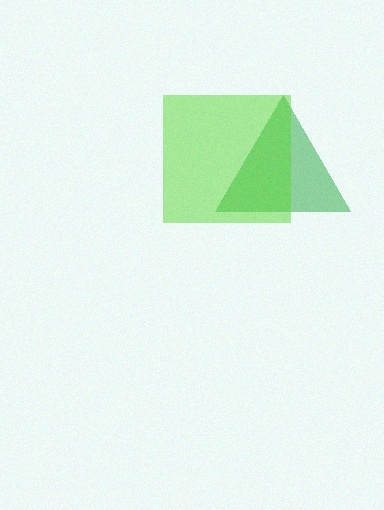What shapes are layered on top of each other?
The layered shapes are: a green triangle, a lime square.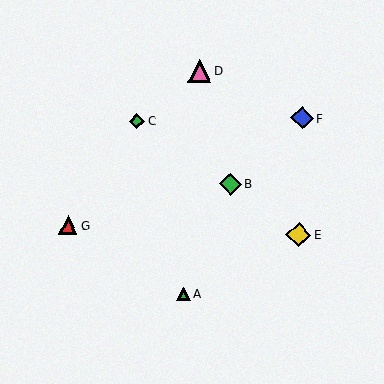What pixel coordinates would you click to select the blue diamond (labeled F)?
Click at (302, 118) to select the blue diamond F.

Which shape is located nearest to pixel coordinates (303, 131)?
The blue diamond (labeled F) at (302, 118) is nearest to that location.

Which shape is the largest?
The yellow diamond (labeled E) is the largest.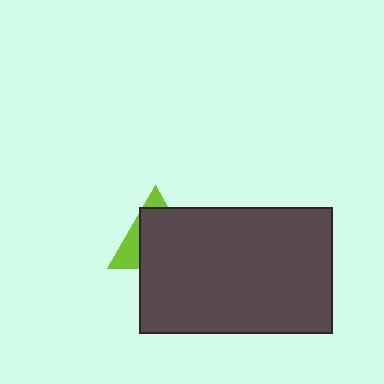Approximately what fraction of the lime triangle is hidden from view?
Roughly 70% of the lime triangle is hidden behind the dark gray rectangle.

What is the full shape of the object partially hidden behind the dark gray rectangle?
The partially hidden object is a lime triangle.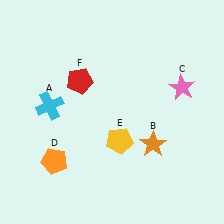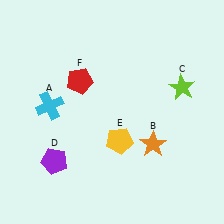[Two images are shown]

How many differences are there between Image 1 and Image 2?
There are 2 differences between the two images.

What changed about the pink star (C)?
In Image 1, C is pink. In Image 2, it changed to lime.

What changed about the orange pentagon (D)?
In Image 1, D is orange. In Image 2, it changed to purple.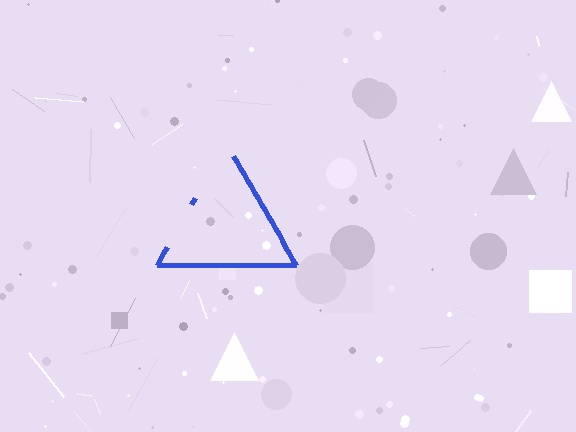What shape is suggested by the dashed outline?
The dashed outline suggests a triangle.